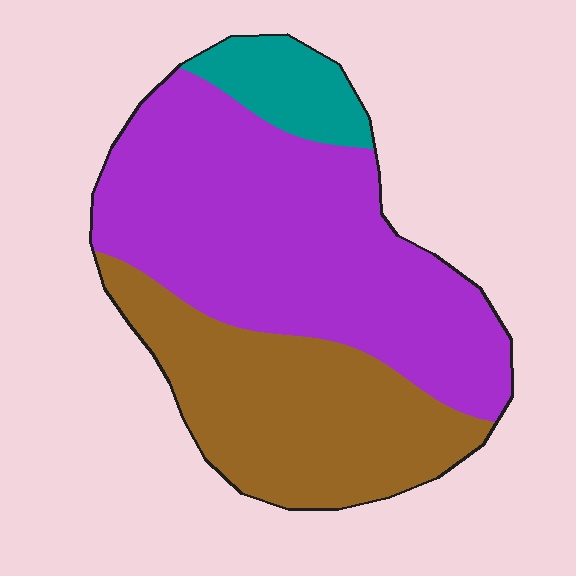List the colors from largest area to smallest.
From largest to smallest: purple, brown, teal.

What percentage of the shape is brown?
Brown covers about 35% of the shape.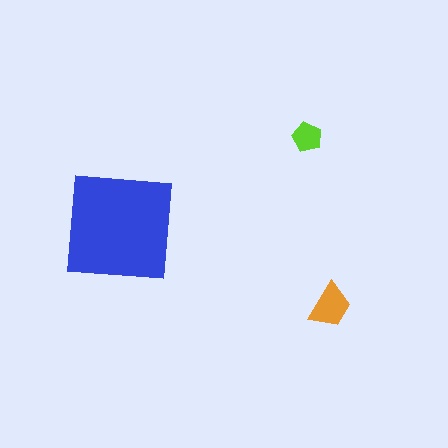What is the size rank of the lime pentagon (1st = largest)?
3rd.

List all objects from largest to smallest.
The blue square, the orange trapezoid, the lime pentagon.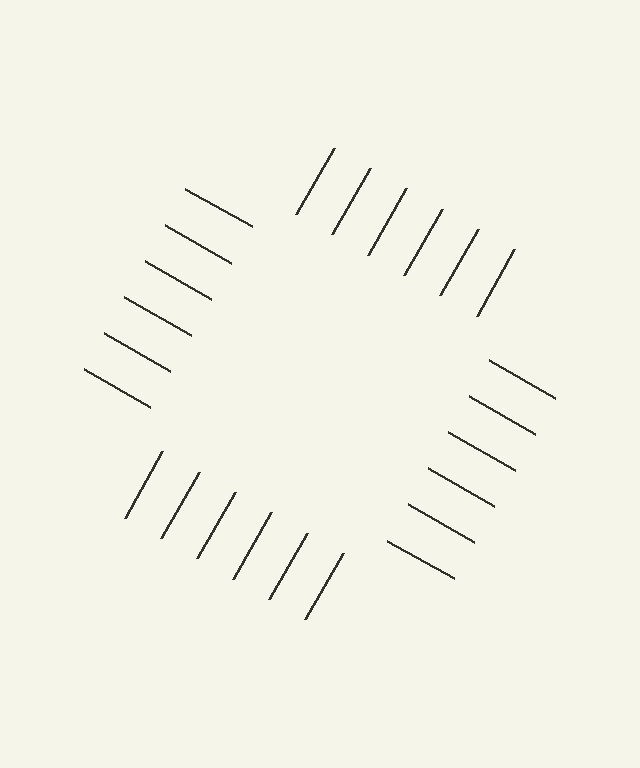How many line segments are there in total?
24 — 6 along each of the 4 edges.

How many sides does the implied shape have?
4 sides — the line-ends trace a square.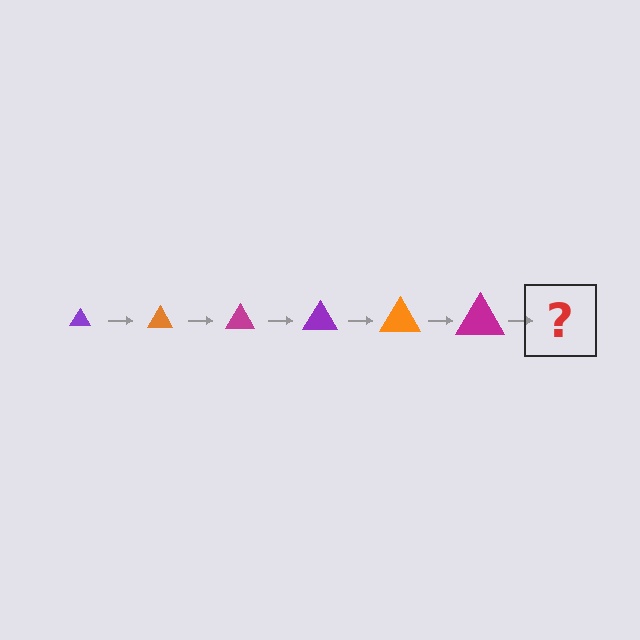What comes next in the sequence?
The next element should be a purple triangle, larger than the previous one.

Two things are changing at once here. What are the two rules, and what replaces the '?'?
The two rules are that the triangle grows larger each step and the color cycles through purple, orange, and magenta. The '?' should be a purple triangle, larger than the previous one.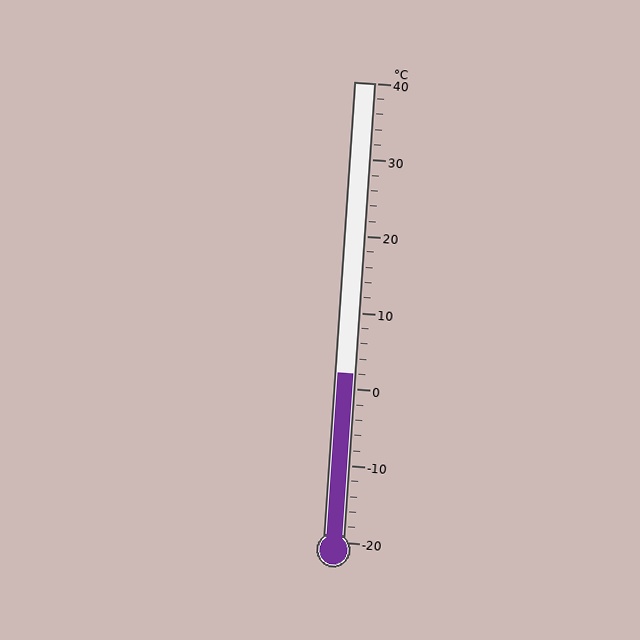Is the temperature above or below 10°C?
The temperature is below 10°C.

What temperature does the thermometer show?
The thermometer shows approximately 2°C.